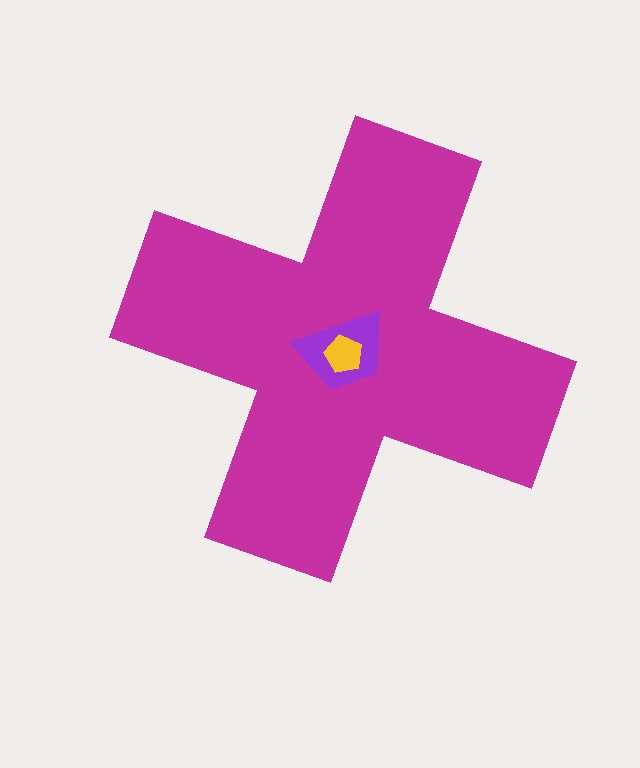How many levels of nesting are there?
3.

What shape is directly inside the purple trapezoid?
The yellow pentagon.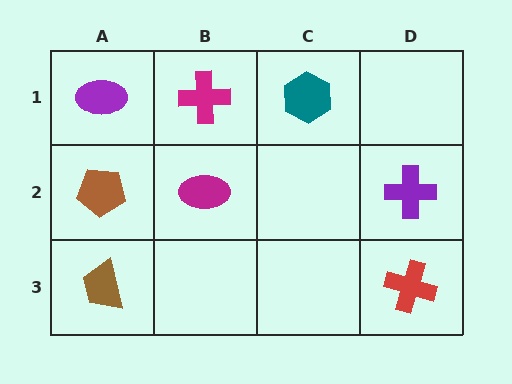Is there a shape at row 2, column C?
No, that cell is empty.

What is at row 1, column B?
A magenta cross.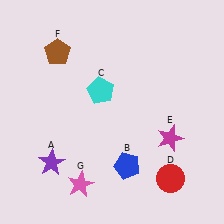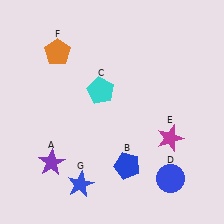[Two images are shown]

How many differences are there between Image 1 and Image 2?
There are 3 differences between the two images.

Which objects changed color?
D changed from red to blue. F changed from brown to orange. G changed from pink to blue.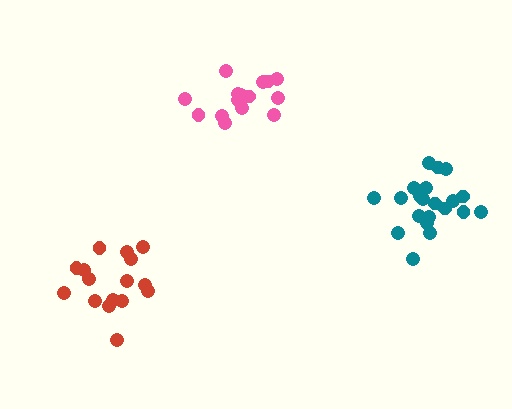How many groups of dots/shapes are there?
There are 3 groups.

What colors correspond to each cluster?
The clusters are colored: pink, teal, red.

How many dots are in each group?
Group 1: 15 dots, Group 2: 21 dots, Group 3: 16 dots (52 total).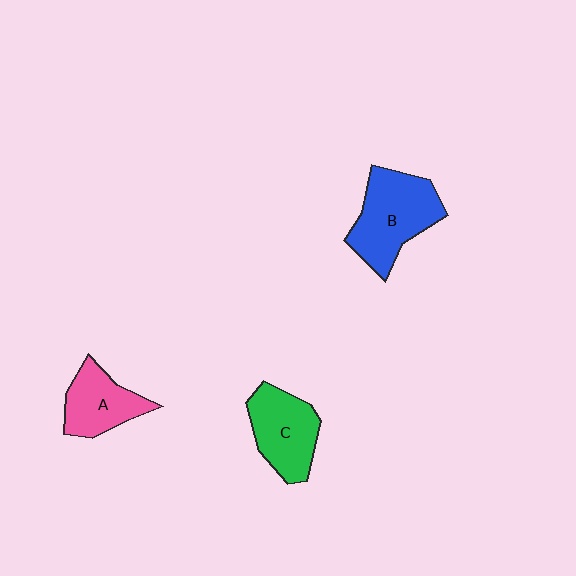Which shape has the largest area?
Shape B (blue).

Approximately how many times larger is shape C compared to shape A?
Approximately 1.2 times.